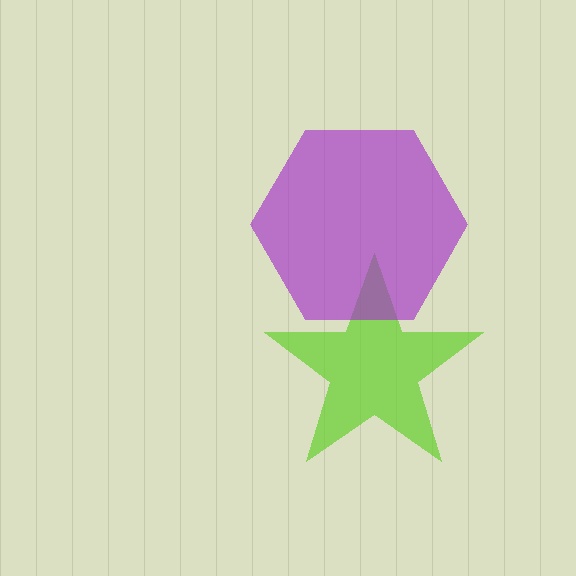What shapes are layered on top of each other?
The layered shapes are: a lime star, a purple hexagon.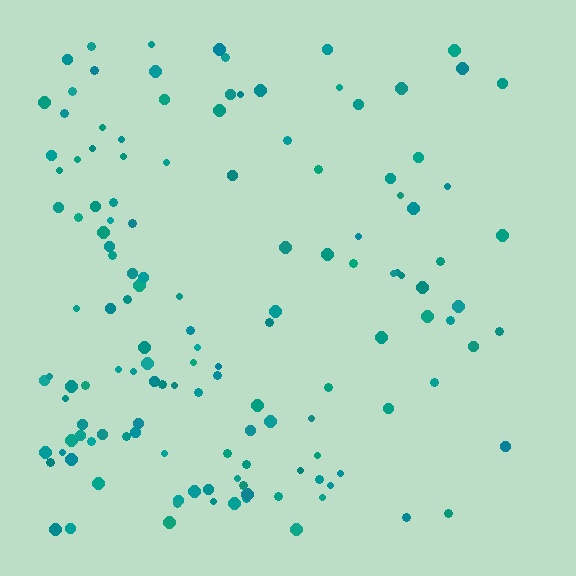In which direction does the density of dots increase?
From right to left, with the left side densest.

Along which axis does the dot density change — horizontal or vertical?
Horizontal.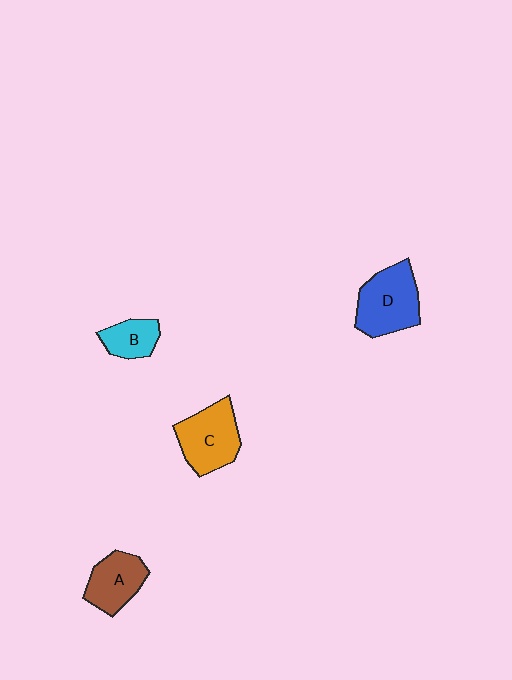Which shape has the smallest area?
Shape B (cyan).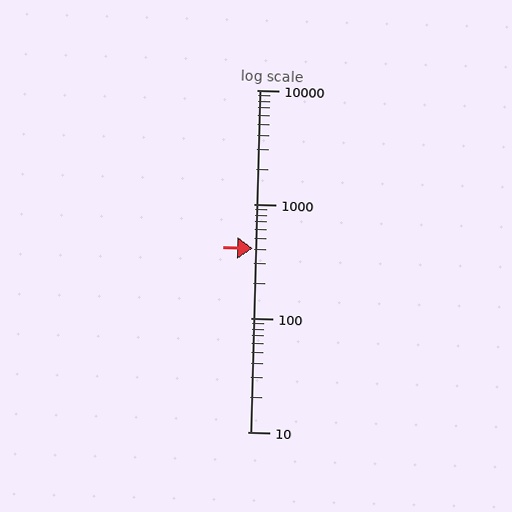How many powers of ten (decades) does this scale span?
The scale spans 3 decades, from 10 to 10000.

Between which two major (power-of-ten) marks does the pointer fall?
The pointer is between 100 and 1000.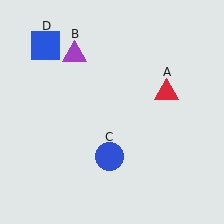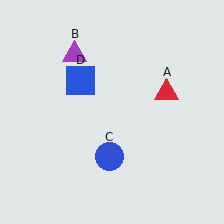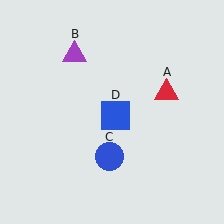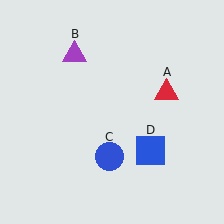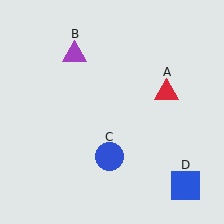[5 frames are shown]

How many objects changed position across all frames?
1 object changed position: blue square (object D).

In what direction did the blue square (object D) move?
The blue square (object D) moved down and to the right.